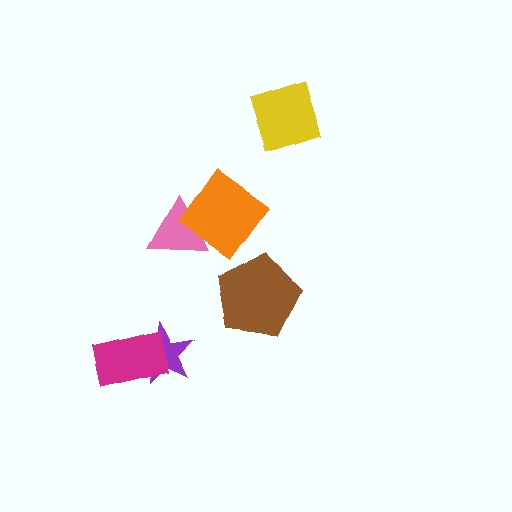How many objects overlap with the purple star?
1 object overlaps with the purple star.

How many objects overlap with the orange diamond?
1 object overlaps with the orange diamond.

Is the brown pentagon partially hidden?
No, no other shape covers it.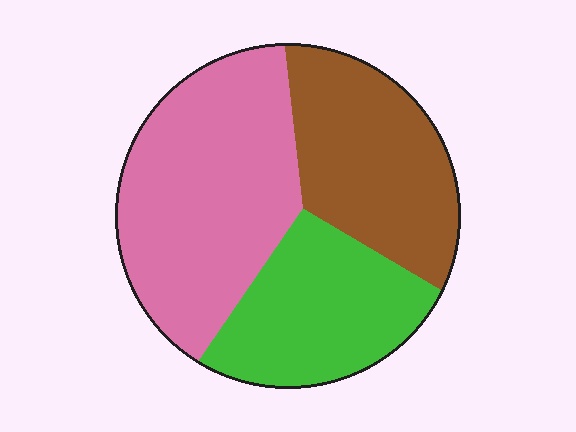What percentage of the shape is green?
Green takes up about one quarter (1/4) of the shape.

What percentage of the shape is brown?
Brown covers about 30% of the shape.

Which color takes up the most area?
Pink, at roughly 45%.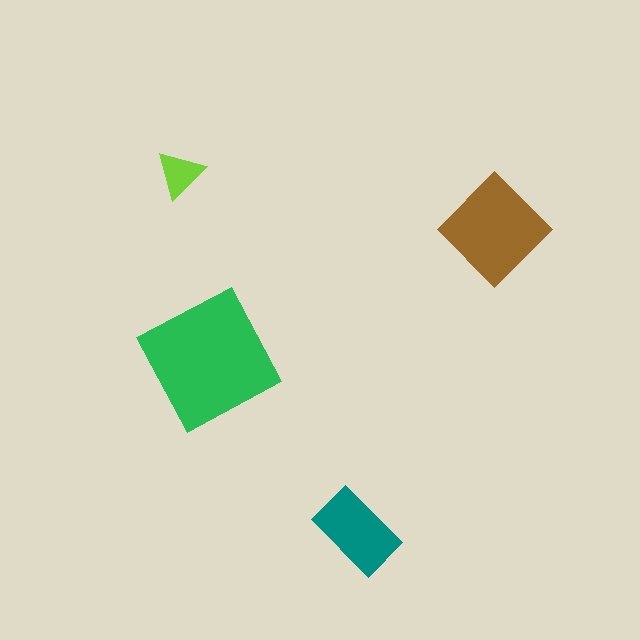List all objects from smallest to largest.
The lime triangle, the teal rectangle, the brown diamond, the green square.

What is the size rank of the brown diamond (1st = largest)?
2nd.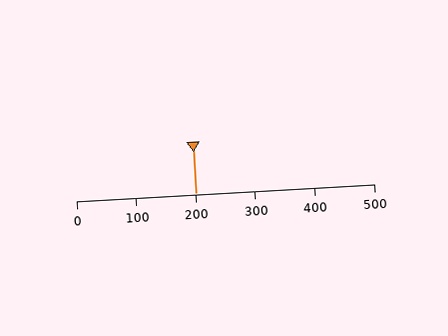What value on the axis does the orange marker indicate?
The marker indicates approximately 200.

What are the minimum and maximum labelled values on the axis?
The axis runs from 0 to 500.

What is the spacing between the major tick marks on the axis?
The major ticks are spaced 100 apart.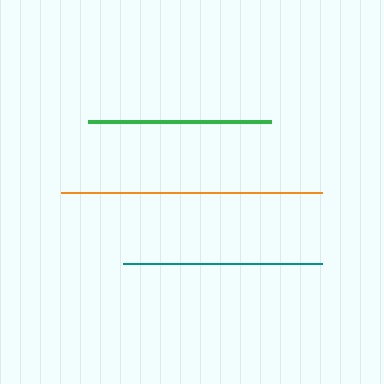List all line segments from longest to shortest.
From longest to shortest: orange, teal, green.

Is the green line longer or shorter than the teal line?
The teal line is longer than the green line.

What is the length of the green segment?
The green segment is approximately 183 pixels long.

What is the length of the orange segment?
The orange segment is approximately 261 pixels long.